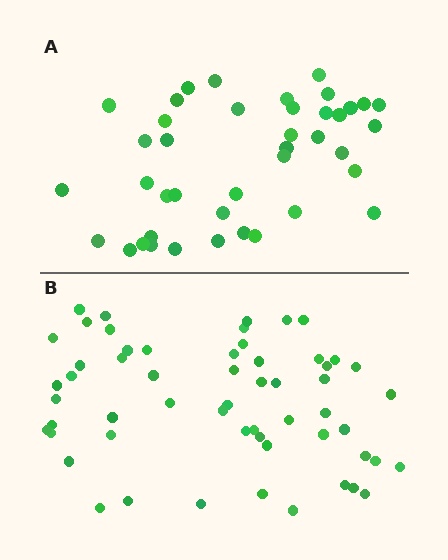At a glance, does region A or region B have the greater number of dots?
Region B (the bottom region) has more dots.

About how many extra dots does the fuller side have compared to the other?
Region B has approximately 15 more dots than region A.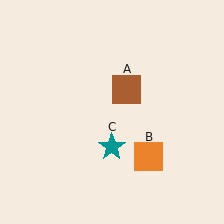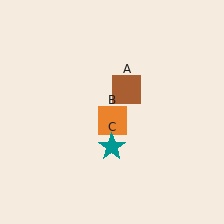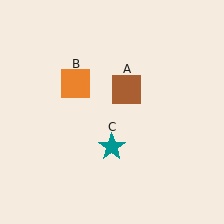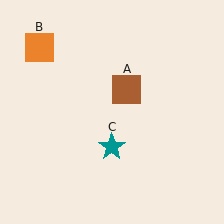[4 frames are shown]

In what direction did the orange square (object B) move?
The orange square (object B) moved up and to the left.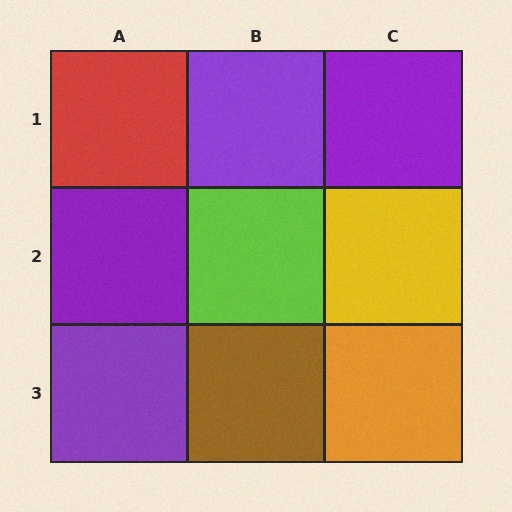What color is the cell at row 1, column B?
Purple.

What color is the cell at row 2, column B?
Lime.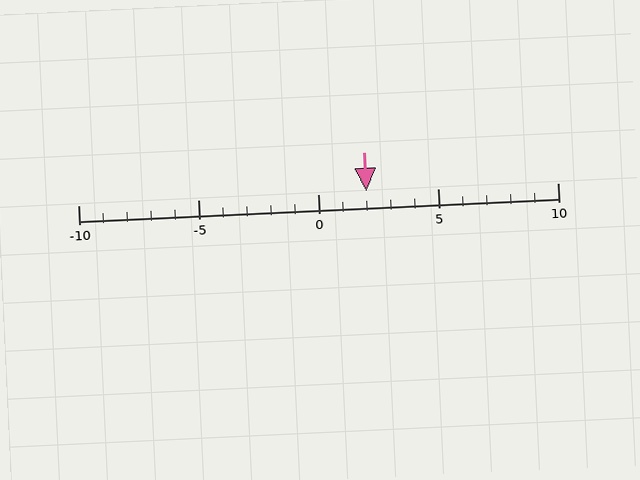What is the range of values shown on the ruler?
The ruler shows values from -10 to 10.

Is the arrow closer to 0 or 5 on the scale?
The arrow is closer to 0.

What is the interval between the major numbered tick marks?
The major tick marks are spaced 5 units apart.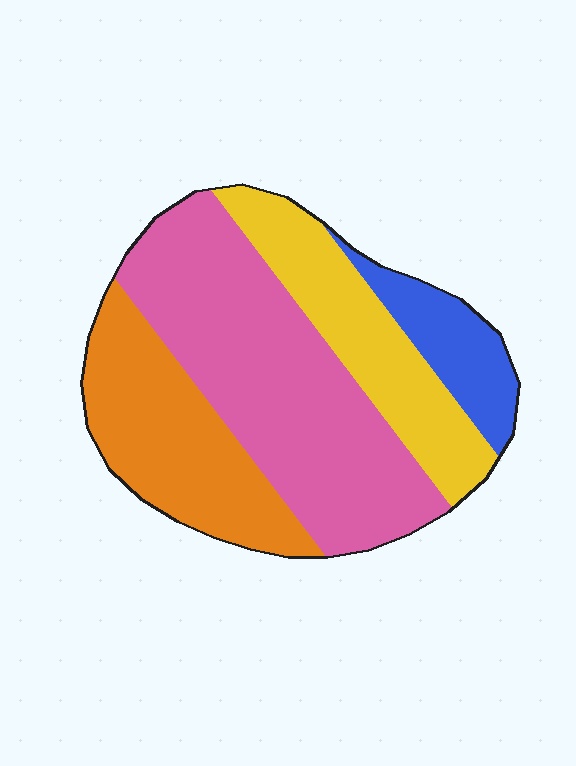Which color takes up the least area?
Blue, at roughly 10%.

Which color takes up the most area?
Pink, at roughly 45%.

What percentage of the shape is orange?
Orange covers about 25% of the shape.